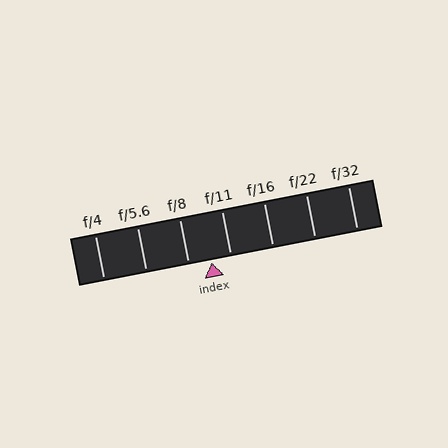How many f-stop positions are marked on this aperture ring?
There are 7 f-stop positions marked.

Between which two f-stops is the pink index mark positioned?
The index mark is between f/8 and f/11.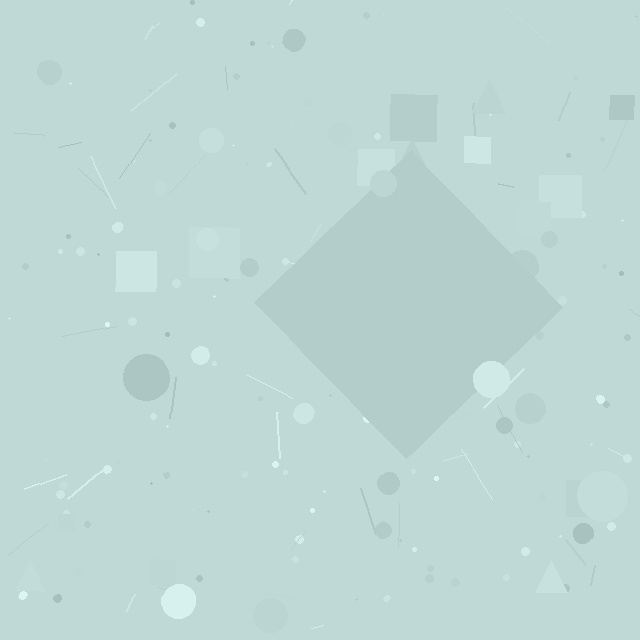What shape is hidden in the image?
A diamond is hidden in the image.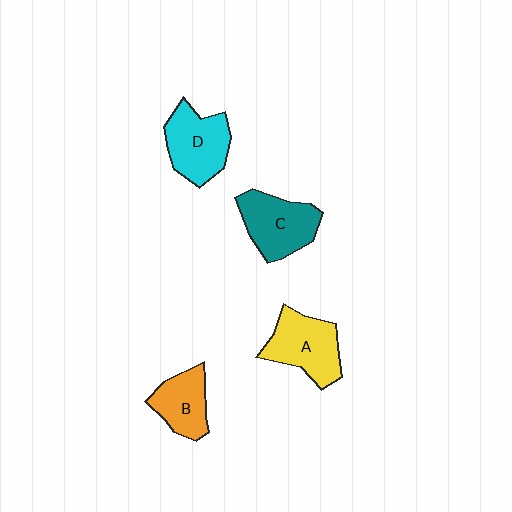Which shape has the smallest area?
Shape B (orange).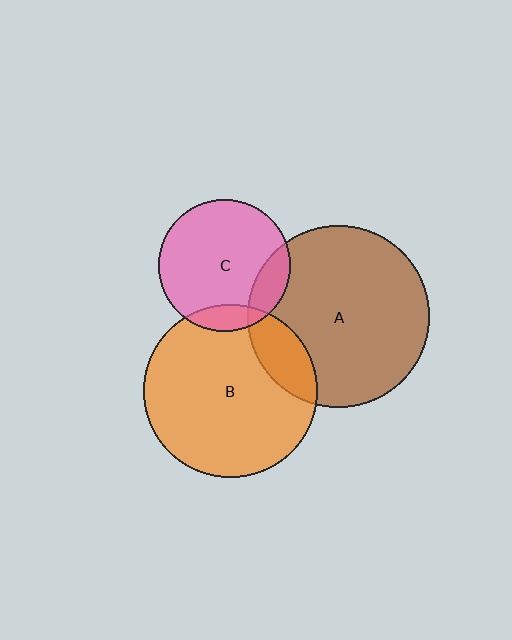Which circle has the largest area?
Circle A (brown).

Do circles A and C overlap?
Yes.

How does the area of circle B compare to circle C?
Approximately 1.7 times.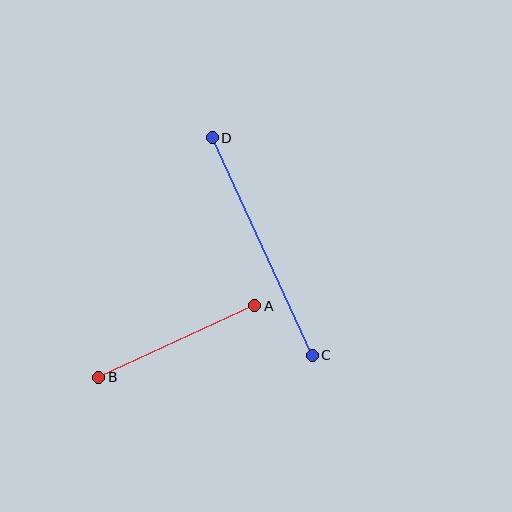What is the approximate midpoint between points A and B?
The midpoint is at approximately (177, 342) pixels.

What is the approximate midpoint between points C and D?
The midpoint is at approximately (262, 247) pixels.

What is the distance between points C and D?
The distance is approximately 240 pixels.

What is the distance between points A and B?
The distance is approximately 171 pixels.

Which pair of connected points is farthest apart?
Points C and D are farthest apart.